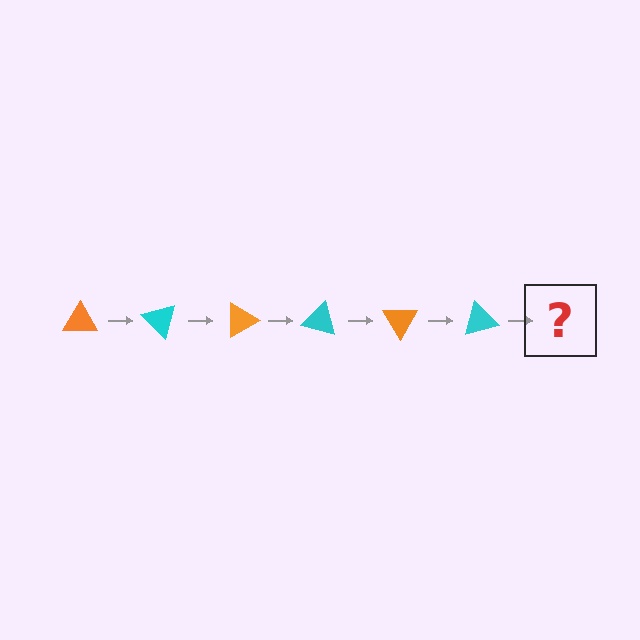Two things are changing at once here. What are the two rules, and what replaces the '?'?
The two rules are that it rotates 45 degrees each step and the color cycles through orange and cyan. The '?' should be an orange triangle, rotated 270 degrees from the start.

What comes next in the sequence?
The next element should be an orange triangle, rotated 270 degrees from the start.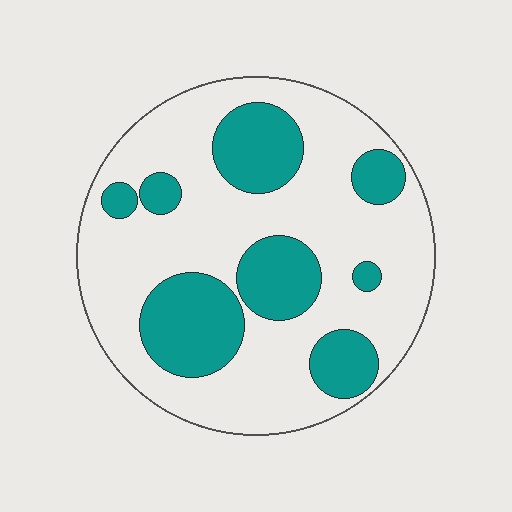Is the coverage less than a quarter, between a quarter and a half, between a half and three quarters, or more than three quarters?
Between a quarter and a half.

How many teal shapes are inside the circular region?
8.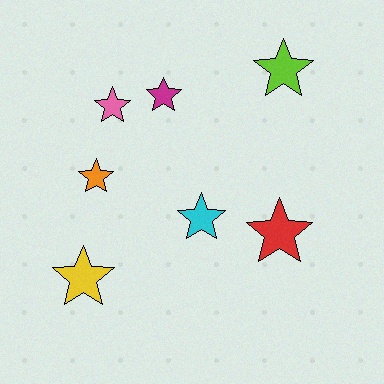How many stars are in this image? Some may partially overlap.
There are 7 stars.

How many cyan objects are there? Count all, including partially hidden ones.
There is 1 cyan object.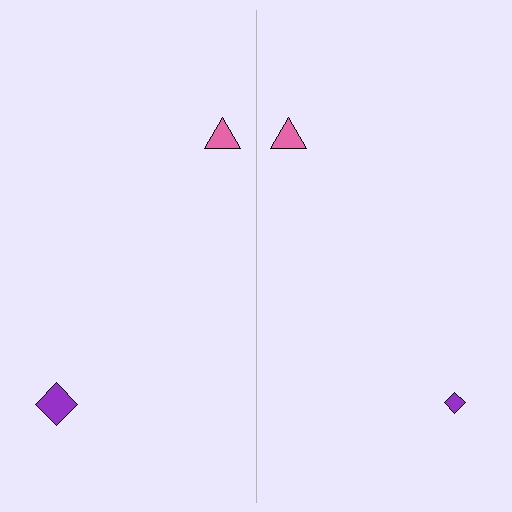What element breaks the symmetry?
The purple diamond on the right side has a different size than its mirror counterpart.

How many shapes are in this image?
There are 4 shapes in this image.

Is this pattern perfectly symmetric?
No, the pattern is not perfectly symmetric. The purple diamond on the right side has a different size than its mirror counterpart.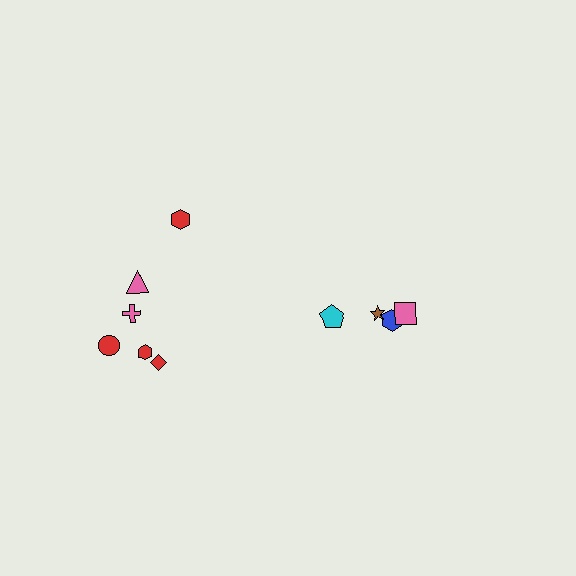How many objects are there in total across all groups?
There are 10 objects.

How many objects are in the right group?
There are 4 objects.